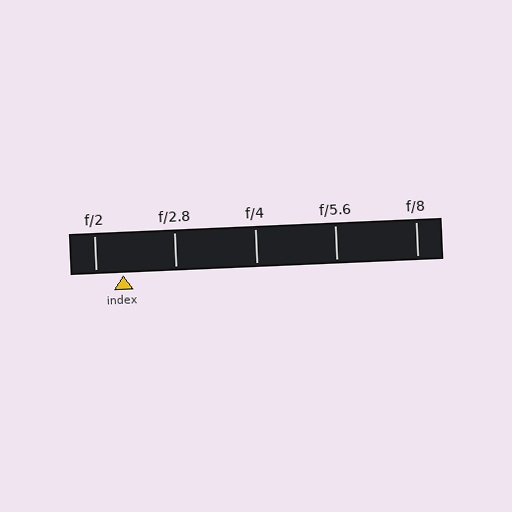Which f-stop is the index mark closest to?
The index mark is closest to f/2.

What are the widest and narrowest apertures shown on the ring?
The widest aperture shown is f/2 and the narrowest is f/8.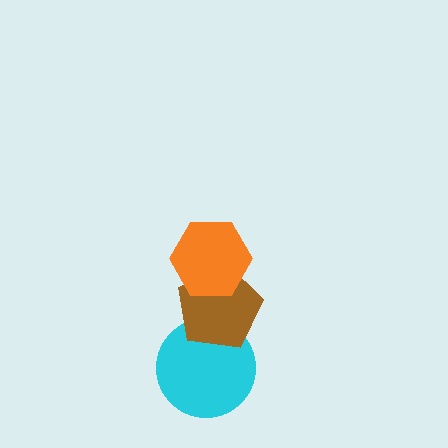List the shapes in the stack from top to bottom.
From top to bottom: the orange hexagon, the brown pentagon, the cyan circle.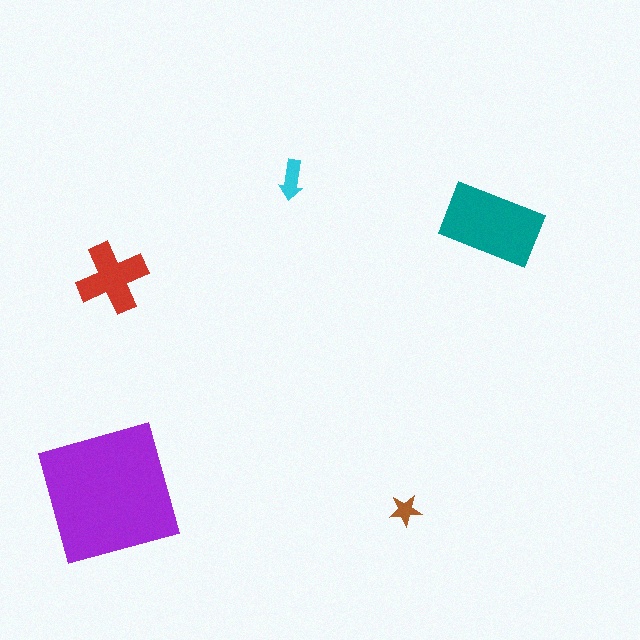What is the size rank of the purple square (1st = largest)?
1st.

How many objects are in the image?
There are 5 objects in the image.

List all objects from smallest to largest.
The brown star, the cyan arrow, the red cross, the teal rectangle, the purple square.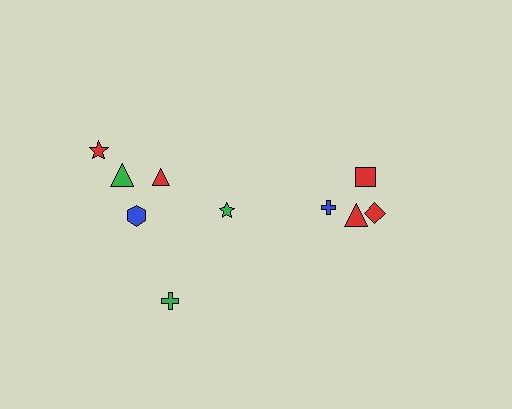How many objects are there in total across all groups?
There are 10 objects.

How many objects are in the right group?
There are 4 objects.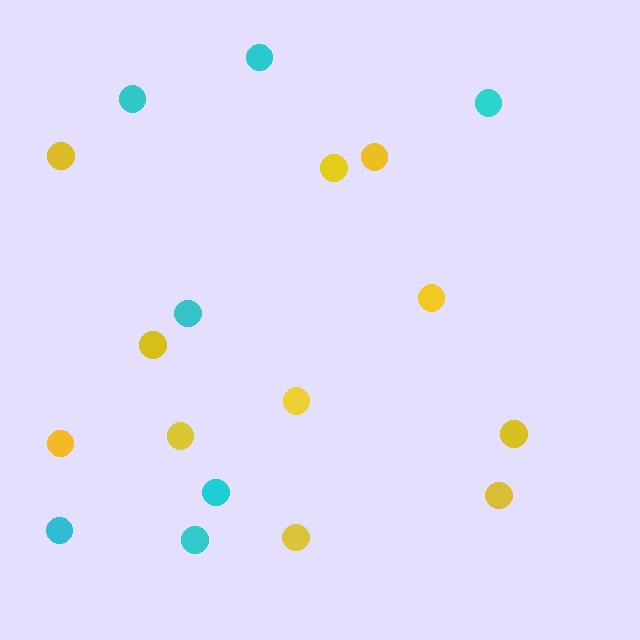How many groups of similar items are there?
There are 2 groups: one group of cyan circles (7) and one group of yellow circles (11).